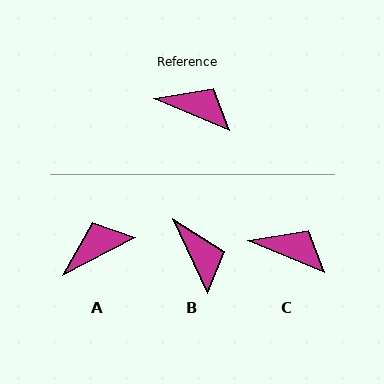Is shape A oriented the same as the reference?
No, it is off by about 50 degrees.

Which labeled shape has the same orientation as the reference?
C.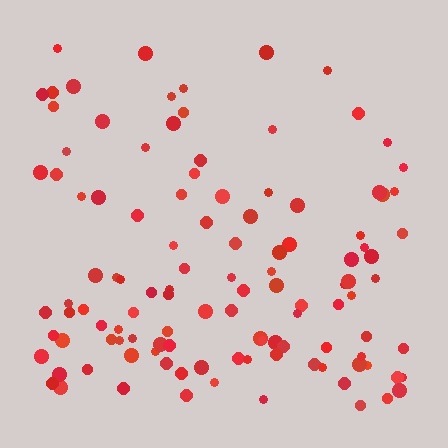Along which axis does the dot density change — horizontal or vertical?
Vertical.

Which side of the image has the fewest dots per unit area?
The top.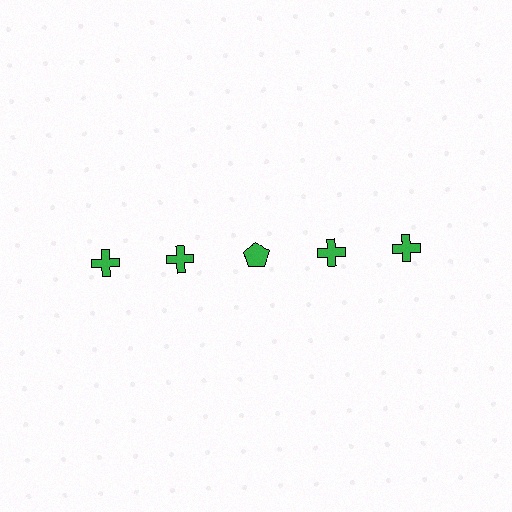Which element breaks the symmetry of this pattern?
The green pentagon in the top row, center column breaks the symmetry. All other shapes are green crosses.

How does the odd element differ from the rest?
It has a different shape: pentagon instead of cross.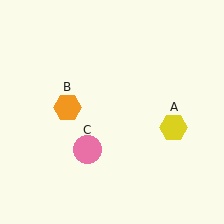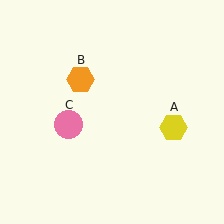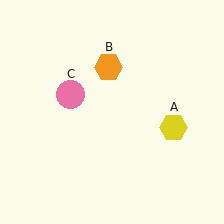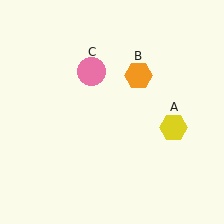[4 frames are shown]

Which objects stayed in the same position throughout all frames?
Yellow hexagon (object A) remained stationary.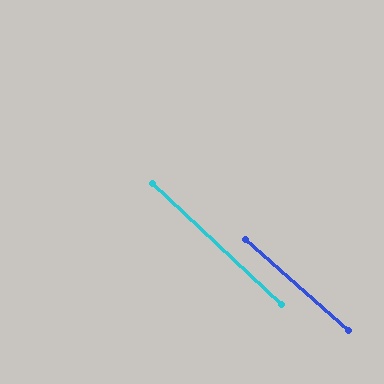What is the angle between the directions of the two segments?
Approximately 2 degrees.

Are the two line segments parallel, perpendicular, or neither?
Parallel — their directions differ by only 1.8°.